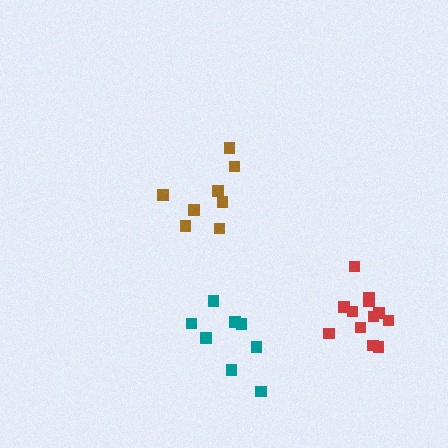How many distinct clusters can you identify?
There are 3 distinct clusters.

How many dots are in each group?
Group 1: 12 dots, Group 2: 8 dots, Group 3: 8 dots (28 total).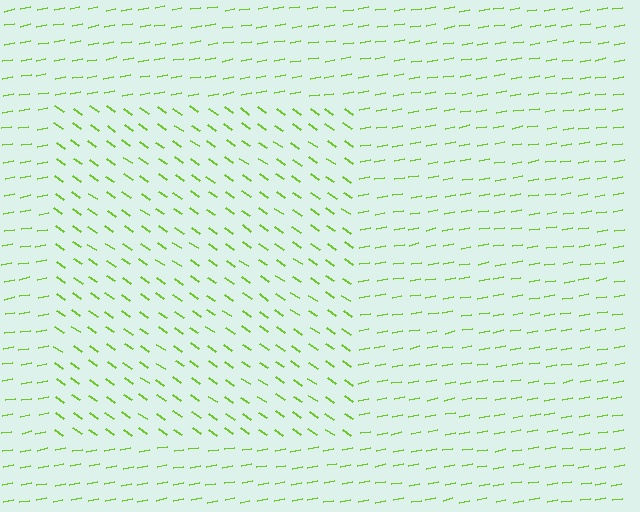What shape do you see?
I see a rectangle.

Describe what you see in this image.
The image is filled with small lime line segments. A rectangle region in the image has lines oriented differently from the surrounding lines, creating a visible texture boundary.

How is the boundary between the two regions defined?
The boundary is defined purely by a change in line orientation (approximately 45 degrees difference). All lines are the same color and thickness.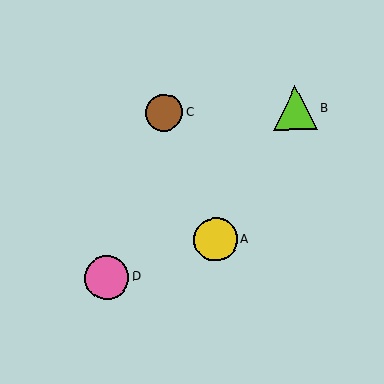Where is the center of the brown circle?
The center of the brown circle is at (164, 113).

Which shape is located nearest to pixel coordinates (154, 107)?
The brown circle (labeled C) at (164, 113) is nearest to that location.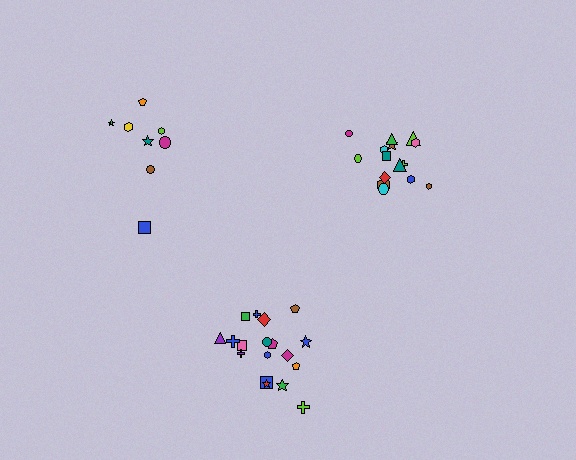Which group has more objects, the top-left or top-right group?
The top-right group.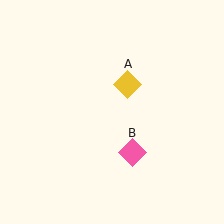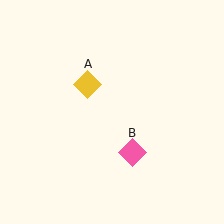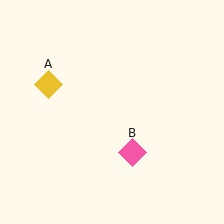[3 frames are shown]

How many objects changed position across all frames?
1 object changed position: yellow diamond (object A).